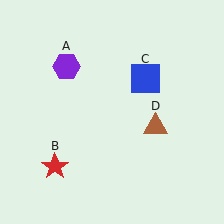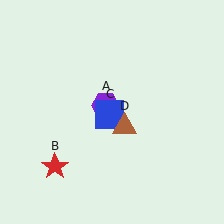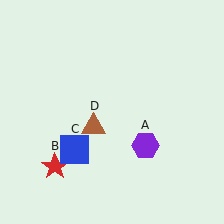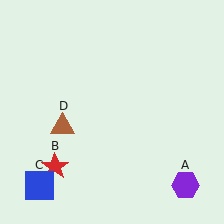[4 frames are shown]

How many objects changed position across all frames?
3 objects changed position: purple hexagon (object A), blue square (object C), brown triangle (object D).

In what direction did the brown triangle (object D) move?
The brown triangle (object D) moved left.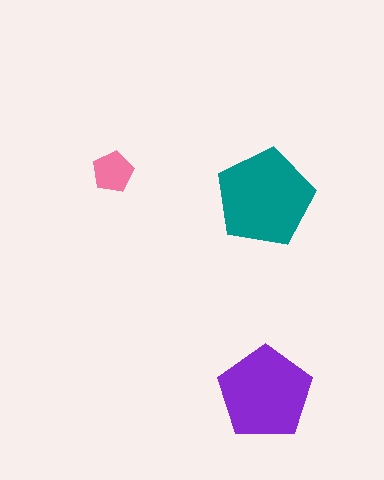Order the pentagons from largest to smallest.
the teal one, the purple one, the pink one.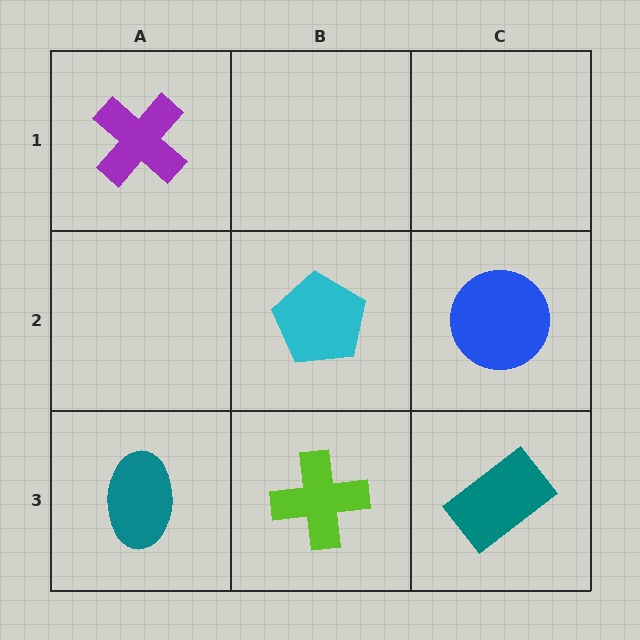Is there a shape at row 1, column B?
No, that cell is empty.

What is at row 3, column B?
A lime cross.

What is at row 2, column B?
A cyan pentagon.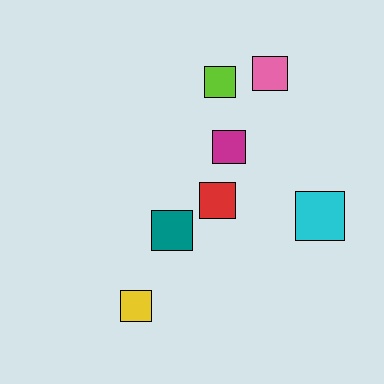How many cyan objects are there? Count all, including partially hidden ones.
There is 1 cyan object.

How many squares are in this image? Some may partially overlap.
There are 7 squares.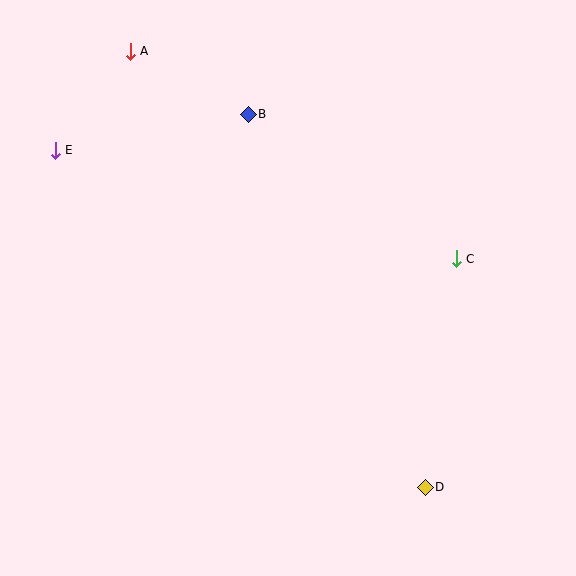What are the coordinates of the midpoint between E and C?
The midpoint between E and C is at (256, 205).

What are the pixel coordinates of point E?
Point E is at (55, 150).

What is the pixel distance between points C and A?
The distance between C and A is 387 pixels.